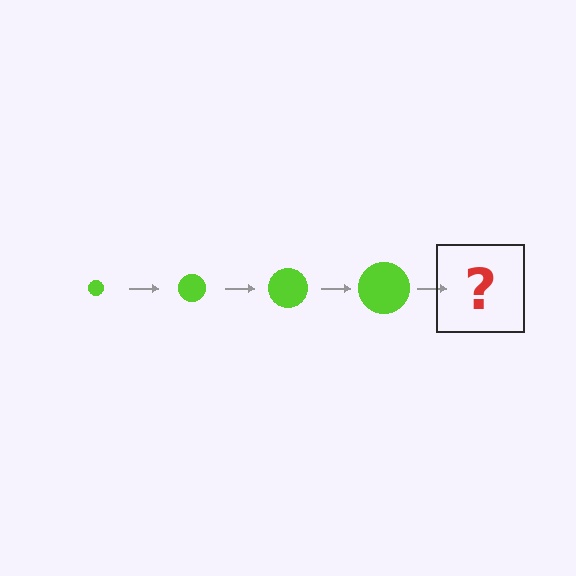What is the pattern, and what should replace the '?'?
The pattern is that the circle gets progressively larger each step. The '?' should be a lime circle, larger than the previous one.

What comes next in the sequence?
The next element should be a lime circle, larger than the previous one.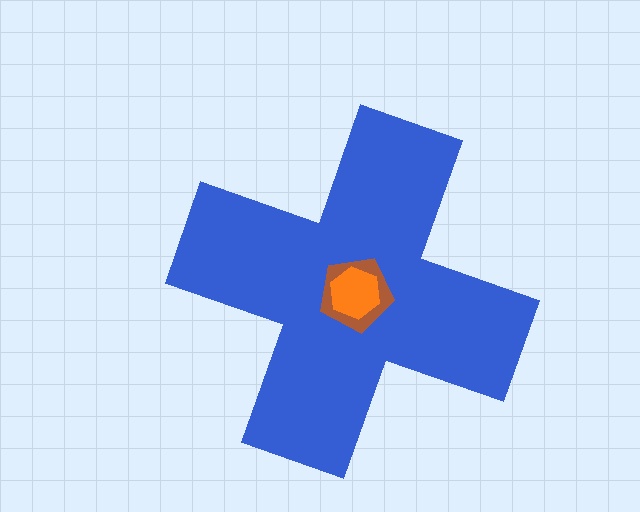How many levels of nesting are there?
3.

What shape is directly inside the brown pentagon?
The orange hexagon.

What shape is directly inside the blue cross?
The brown pentagon.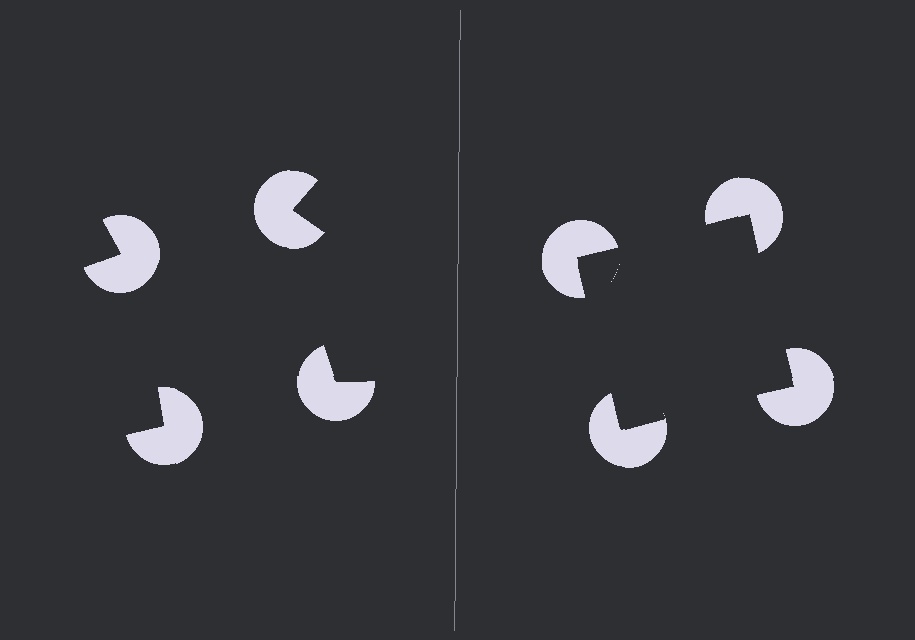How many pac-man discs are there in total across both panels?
8 — 4 on each side.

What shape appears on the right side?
An illusory square.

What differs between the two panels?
The pac-man discs are positioned identically on both sides; only the wedge orientations differ. On the right they align to a square; on the left they are misaligned.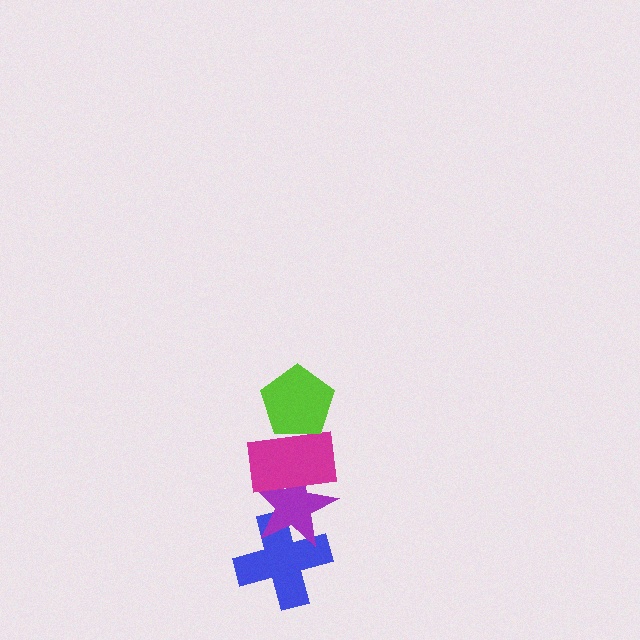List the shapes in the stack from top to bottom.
From top to bottom: the lime pentagon, the magenta rectangle, the purple star, the blue cross.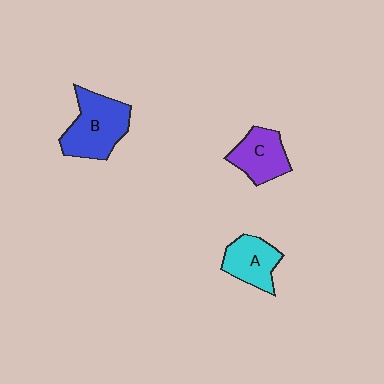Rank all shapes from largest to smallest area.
From largest to smallest: B (blue), C (purple), A (cyan).